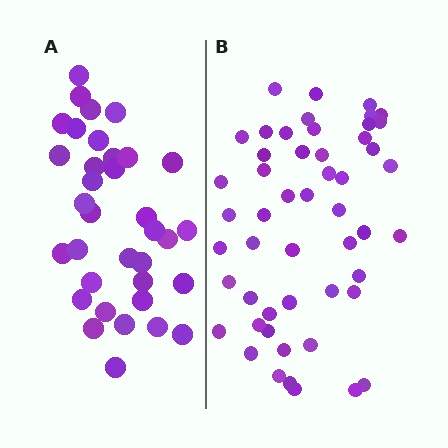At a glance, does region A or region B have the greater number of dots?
Region B (the right region) has more dots.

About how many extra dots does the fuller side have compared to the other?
Region B has approximately 15 more dots than region A.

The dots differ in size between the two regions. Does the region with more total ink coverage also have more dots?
No. Region A has more total ink coverage because its dots are larger, but region B actually contains more individual dots. Total area can be misleading — the number of items is what matters here.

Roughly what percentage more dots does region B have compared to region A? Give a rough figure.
About 45% more.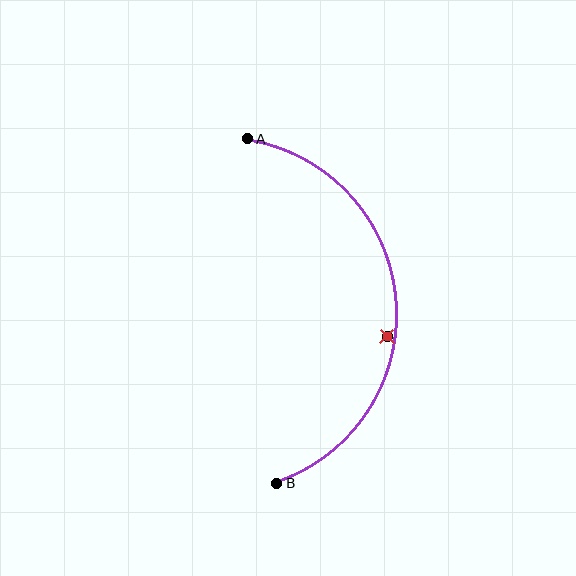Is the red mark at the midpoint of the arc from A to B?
No — the red mark does not lie on the arc at all. It sits slightly inside the curve.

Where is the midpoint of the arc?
The arc midpoint is the point on the curve farthest from the straight line joining A and B. It sits to the right of that line.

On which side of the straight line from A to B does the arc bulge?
The arc bulges to the right of the straight line connecting A and B.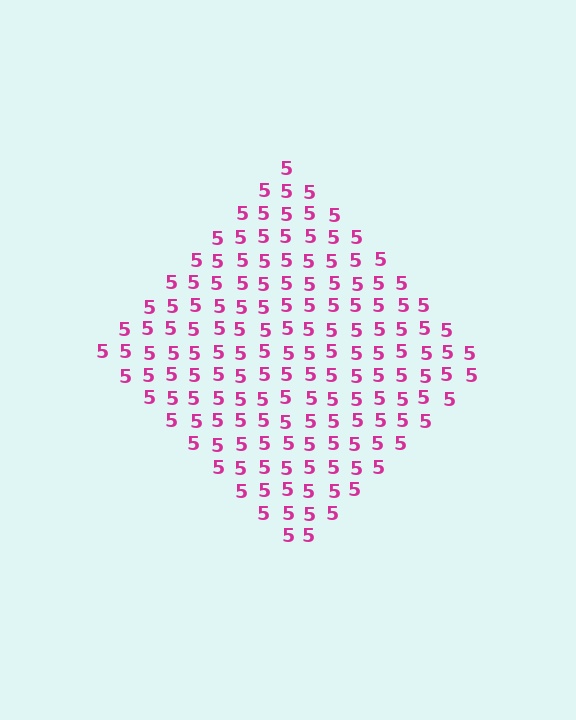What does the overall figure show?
The overall figure shows a diamond.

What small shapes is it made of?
It is made of small digit 5's.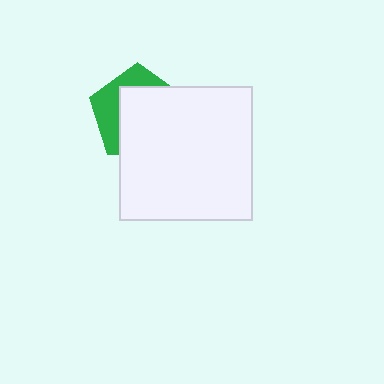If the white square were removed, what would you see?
You would see the complete green pentagon.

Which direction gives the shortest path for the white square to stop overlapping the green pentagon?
Moving toward the lower-right gives the shortest separation.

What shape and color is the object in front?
The object in front is a white square.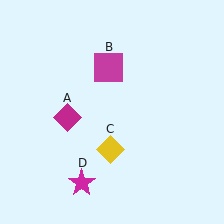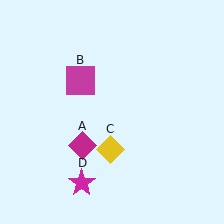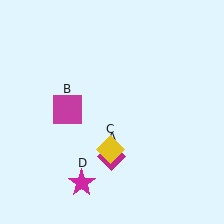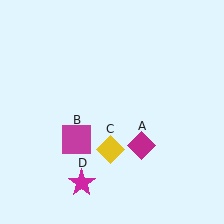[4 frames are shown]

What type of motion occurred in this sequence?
The magenta diamond (object A), magenta square (object B) rotated counterclockwise around the center of the scene.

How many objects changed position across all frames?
2 objects changed position: magenta diamond (object A), magenta square (object B).